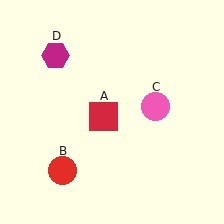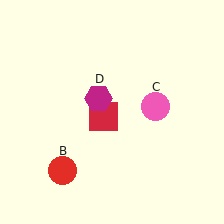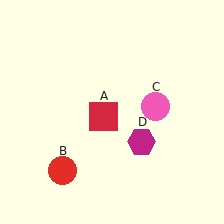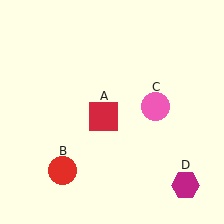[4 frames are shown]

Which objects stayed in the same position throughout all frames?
Red square (object A) and red circle (object B) and pink circle (object C) remained stationary.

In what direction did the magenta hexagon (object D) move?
The magenta hexagon (object D) moved down and to the right.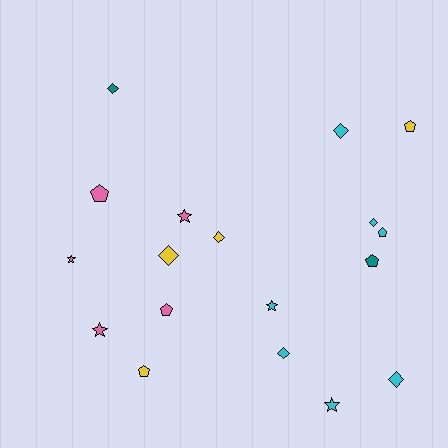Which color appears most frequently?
Cyan, with 7 objects.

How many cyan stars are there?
There are 2 cyan stars.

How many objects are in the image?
There are 18 objects.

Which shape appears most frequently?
Diamond, with 7 objects.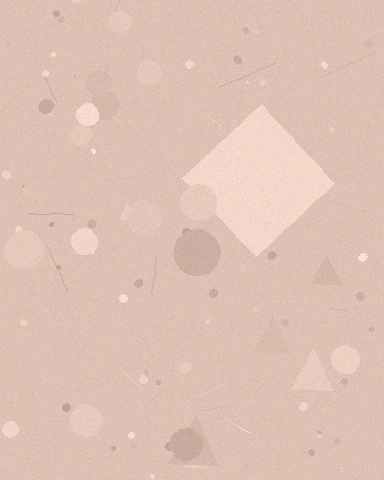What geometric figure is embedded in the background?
A diamond is embedded in the background.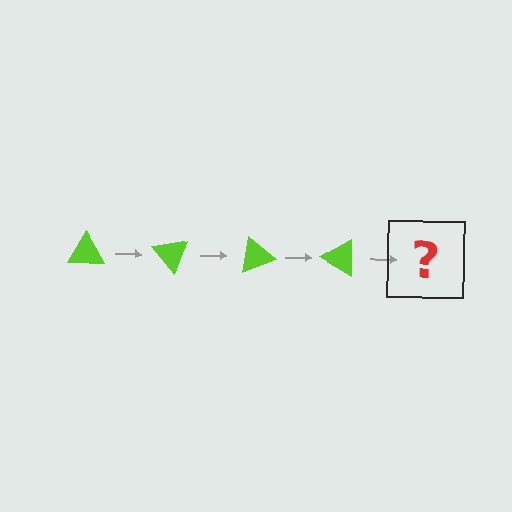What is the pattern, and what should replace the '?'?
The pattern is that the triangle rotates 50 degrees each step. The '?' should be a lime triangle rotated 200 degrees.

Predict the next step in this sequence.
The next step is a lime triangle rotated 200 degrees.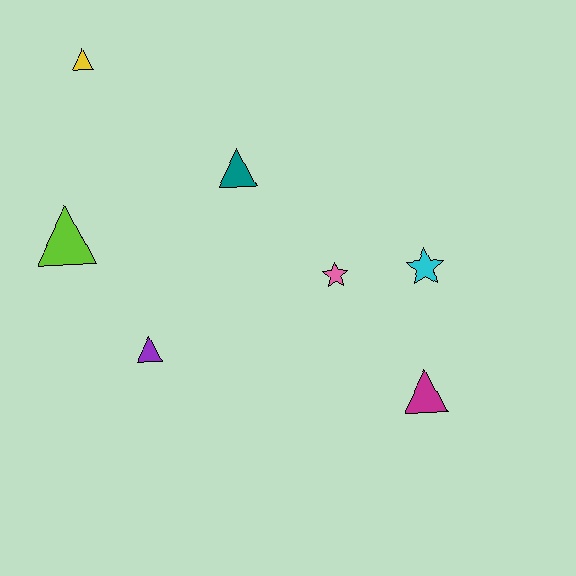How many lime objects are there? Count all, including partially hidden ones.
There is 1 lime object.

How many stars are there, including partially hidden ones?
There are 2 stars.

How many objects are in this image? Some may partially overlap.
There are 7 objects.